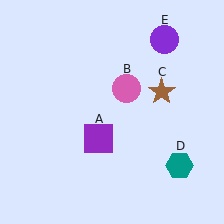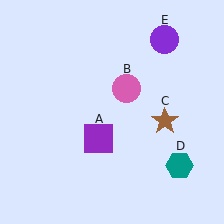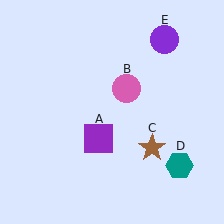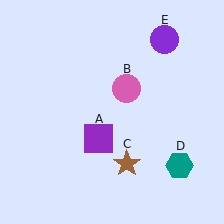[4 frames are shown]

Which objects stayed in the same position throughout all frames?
Purple square (object A) and pink circle (object B) and teal hexagon (object D) and purple circle (object E) remained stationary.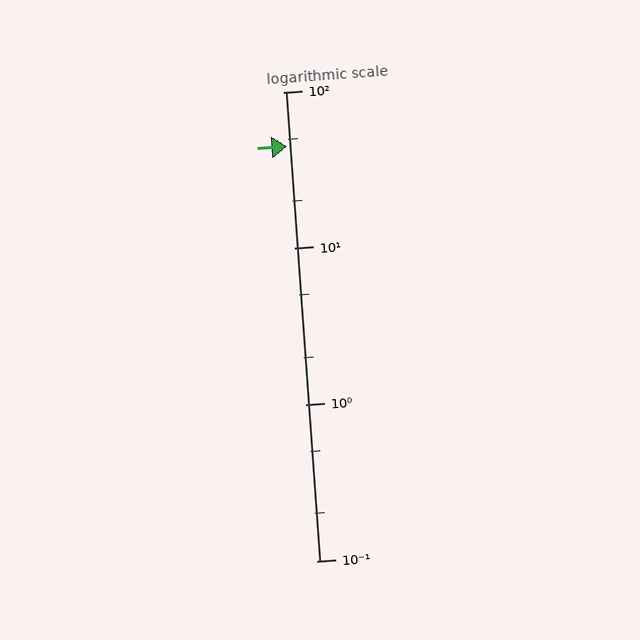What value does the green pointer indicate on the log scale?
The pointer indicates approximately 45.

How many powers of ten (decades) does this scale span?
The scale spans 3 decades, from 0.1 to 100.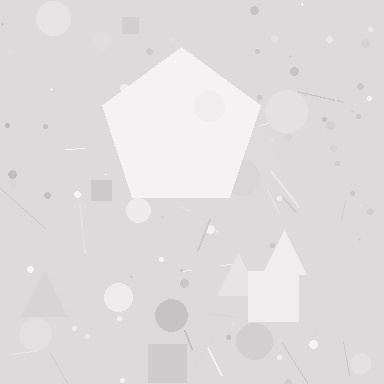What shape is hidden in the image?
A pentagon is hidden in the image.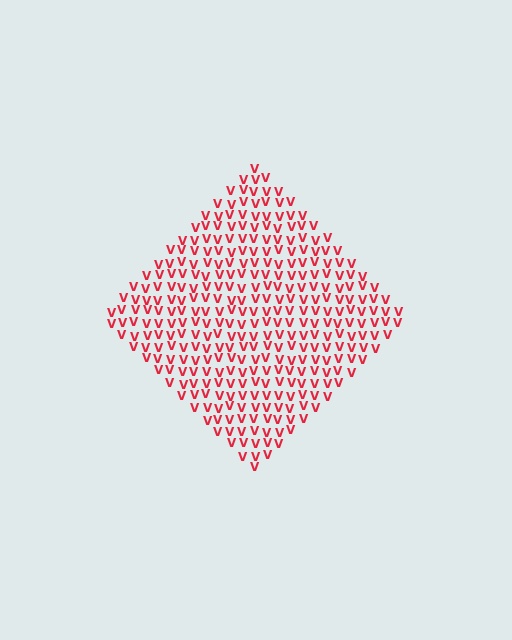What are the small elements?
The small elements are letter V's.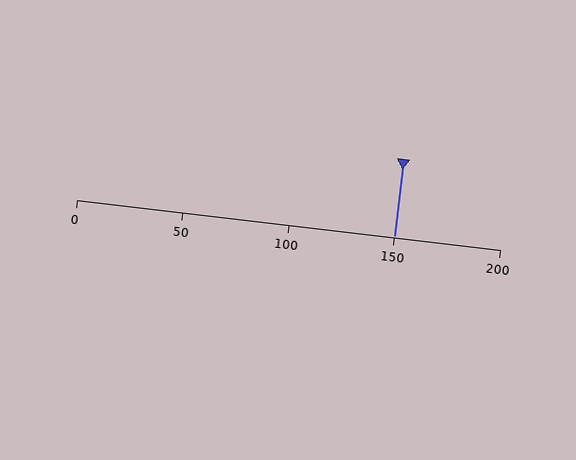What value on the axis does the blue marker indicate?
The marker indicates approximately 150.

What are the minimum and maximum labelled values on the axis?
The axis runs from 0 to 200.